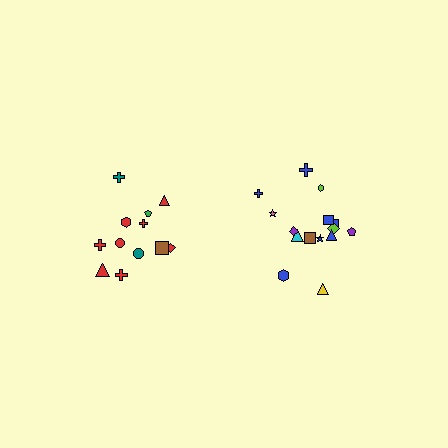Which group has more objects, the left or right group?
The right group.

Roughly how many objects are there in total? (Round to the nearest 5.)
Roughly 25 objects in total.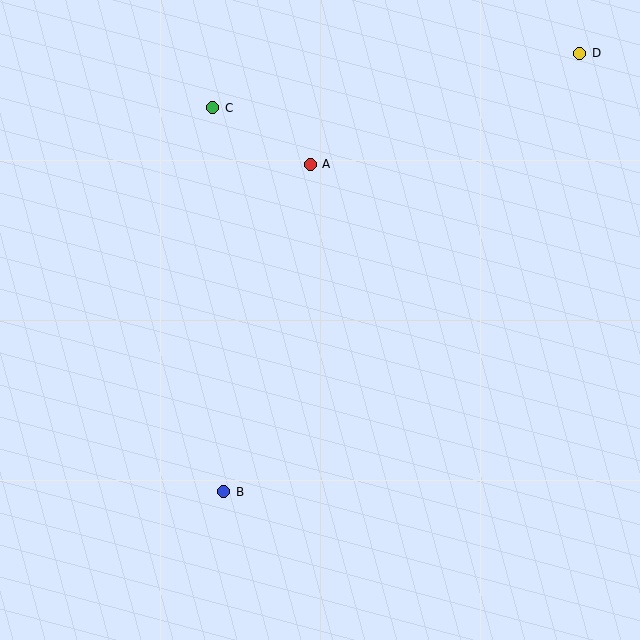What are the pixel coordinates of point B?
Point B is at (224, 492).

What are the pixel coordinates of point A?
Point A is at (310, 164).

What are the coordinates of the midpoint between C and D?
The midpoint between C and D is at (396, 80).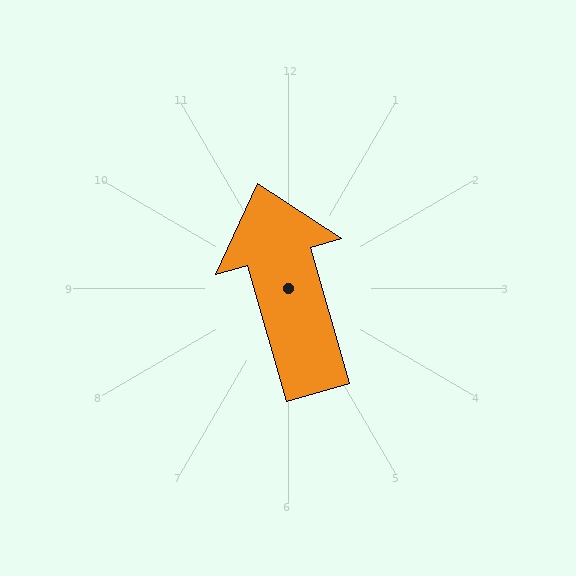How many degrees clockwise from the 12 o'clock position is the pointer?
Approximately 344 degrees.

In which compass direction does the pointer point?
North.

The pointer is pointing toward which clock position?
Roughly 11 o'clock.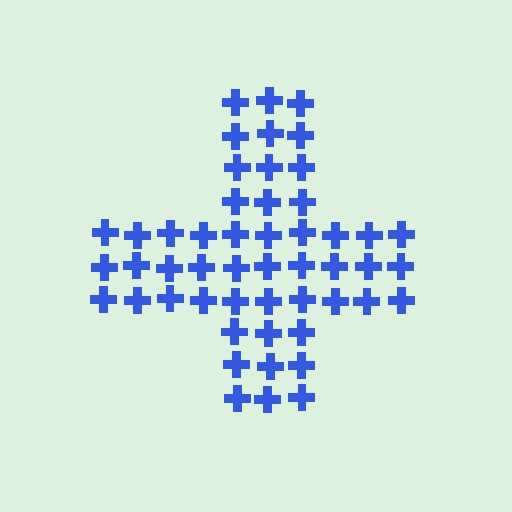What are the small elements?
The small elements are crosses.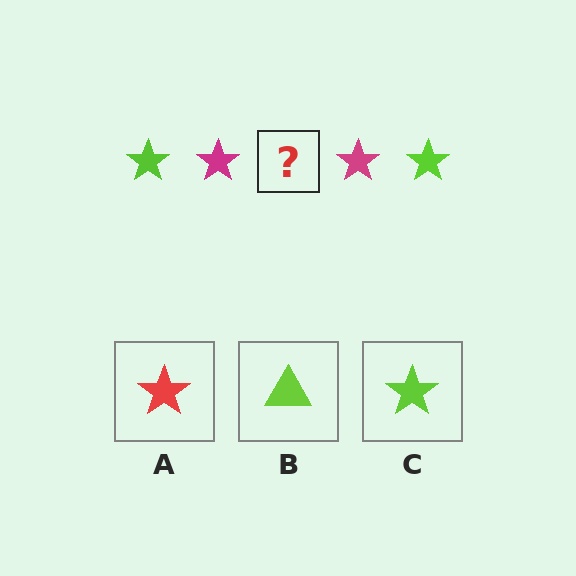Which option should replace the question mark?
Option C.